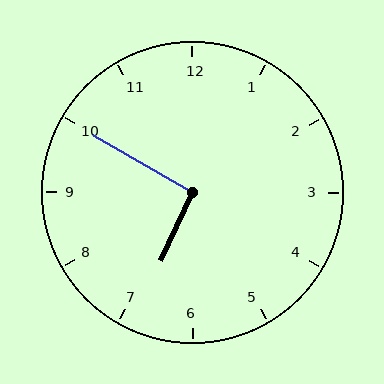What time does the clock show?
6:50.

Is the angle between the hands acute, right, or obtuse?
It is right.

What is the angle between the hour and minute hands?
Approximately 95 degrees.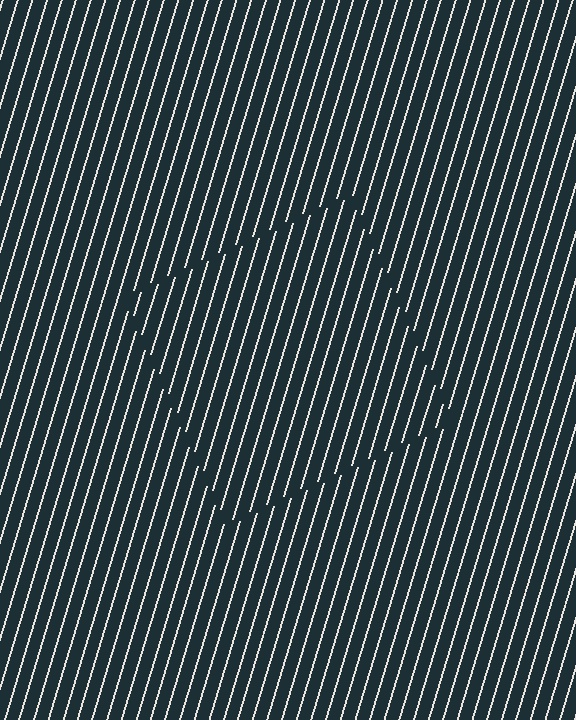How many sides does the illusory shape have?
4 sides — the line-ends trace a square.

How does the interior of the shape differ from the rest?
The interior of the shape contains the same grating, shifted by half a period — the contour is defined by the phase discontinuity where line-ends from the inner and outer gratings abut.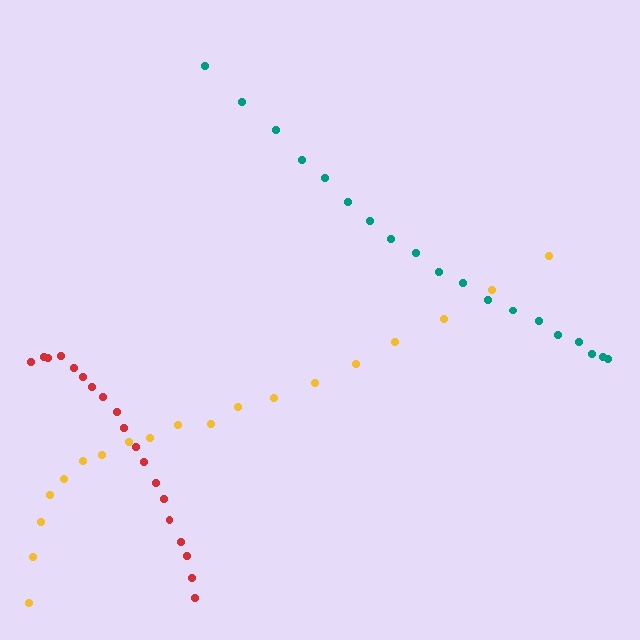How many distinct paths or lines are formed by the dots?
There are 3 distinct paths.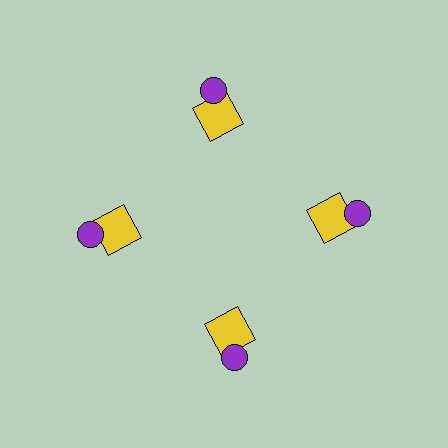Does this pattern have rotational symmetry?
Yes, this pattern has 4-fold rotational symmetry. It looks the same after rotating 90 degrees around the center.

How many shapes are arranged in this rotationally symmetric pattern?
There are 8 shapes, arranged in 4 groups of 2.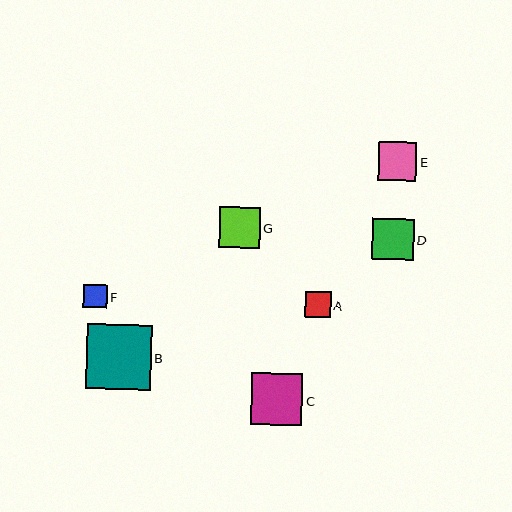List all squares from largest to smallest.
From largest to smallest: B, C, D, G, E, A, F.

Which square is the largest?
Square B is the largest with a size of approximately 65 pixels.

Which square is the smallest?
Square F is the smallest with a size of approximately 23 pixels.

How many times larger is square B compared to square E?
Square B is approximately 1.7 times the size of square E.